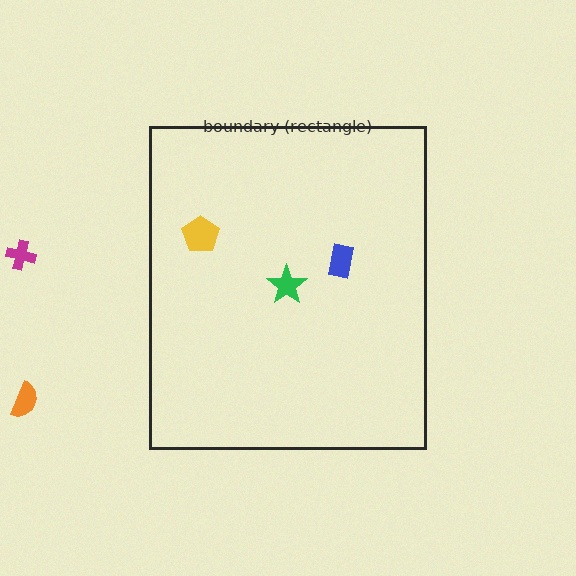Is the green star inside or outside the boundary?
Inside.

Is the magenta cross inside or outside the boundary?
Outside.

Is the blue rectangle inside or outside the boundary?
Inside.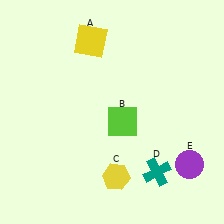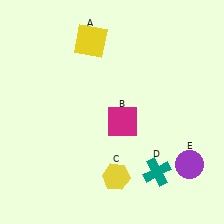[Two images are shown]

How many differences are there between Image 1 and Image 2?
There is 1 difference between the two images.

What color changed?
The square (B) changed from lime in Image 1 to magenta in Image 2.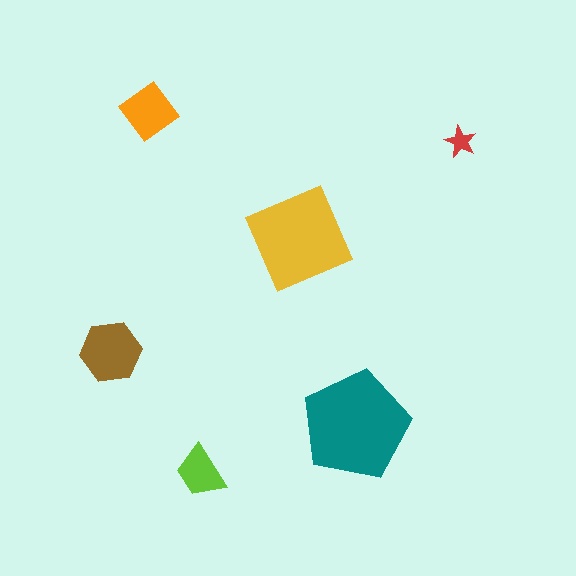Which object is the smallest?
The red star.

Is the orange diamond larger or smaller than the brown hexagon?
Smaller.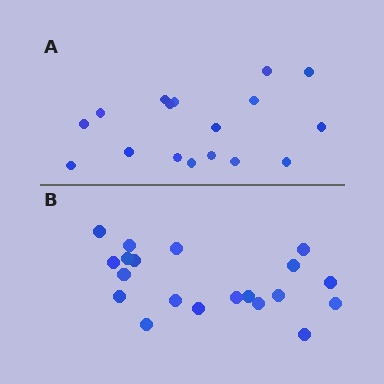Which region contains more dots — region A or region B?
Region B (the bottom region) has more dots.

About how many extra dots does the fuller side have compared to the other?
Region B has just a few more — roughly 2 or 3 more dots than region A.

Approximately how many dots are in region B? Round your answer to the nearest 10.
About 20 dots.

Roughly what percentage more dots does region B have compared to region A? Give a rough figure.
About 20% more.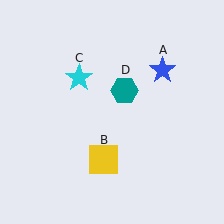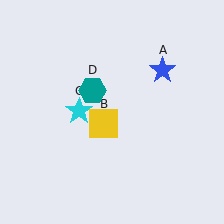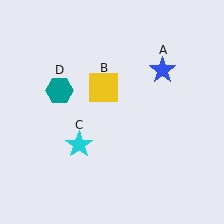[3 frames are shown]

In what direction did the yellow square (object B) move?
The yellow square (object B) moved up.